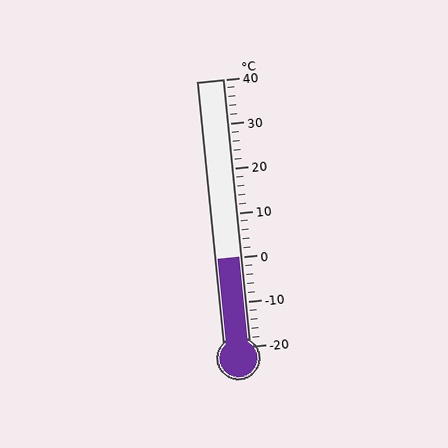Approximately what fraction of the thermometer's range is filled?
The thermometer is filled to approximately 35% of its range.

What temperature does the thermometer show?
The thermometer shows approximately 0°C.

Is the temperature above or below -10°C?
The temperature is above -10°C.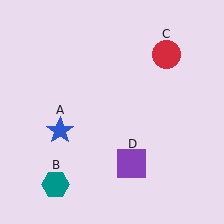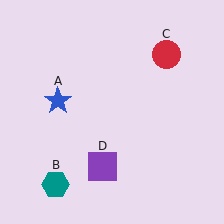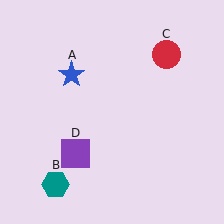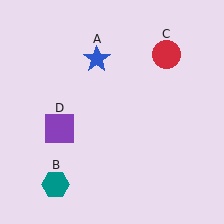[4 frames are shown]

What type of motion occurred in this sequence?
The blue star (object A), purple square (object D) rotated clockwise around the center of the scene.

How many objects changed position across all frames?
2 objects changed position: blue star (object A), purple square (object D).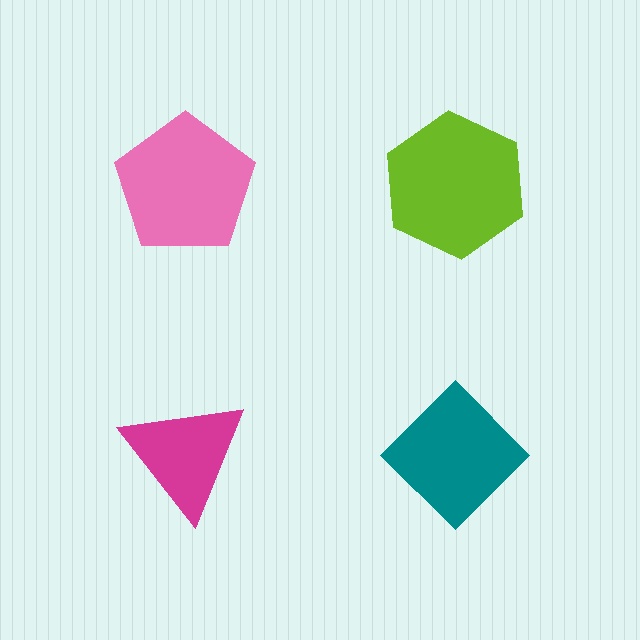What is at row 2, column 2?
A teal diamond.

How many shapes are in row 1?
2 shapes.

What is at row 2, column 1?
A magenta triangle.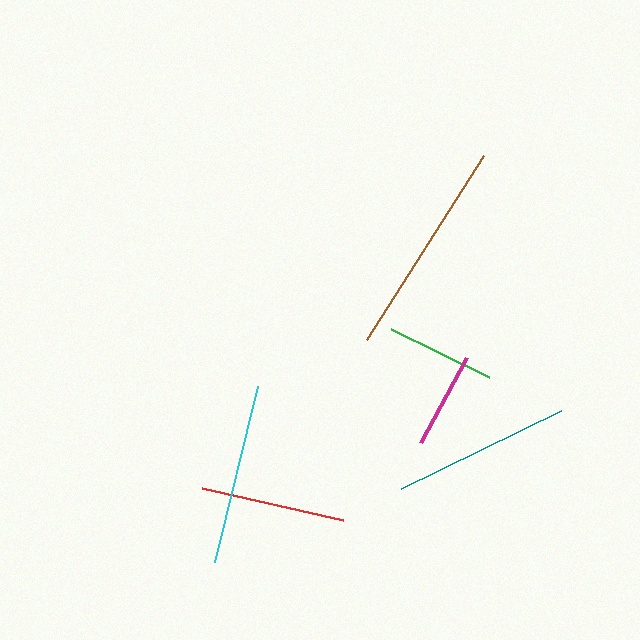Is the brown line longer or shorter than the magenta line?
The brown line is longer than the magenta line.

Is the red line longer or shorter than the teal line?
The teal line is longer than the red line.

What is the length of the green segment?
The green segment is approximately 109 pixels long.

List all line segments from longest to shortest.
From longest to shortest: brown, cyan, teal, red, green, magenta.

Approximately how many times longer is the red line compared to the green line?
The red line is approximately 1.3 times the length of the green line.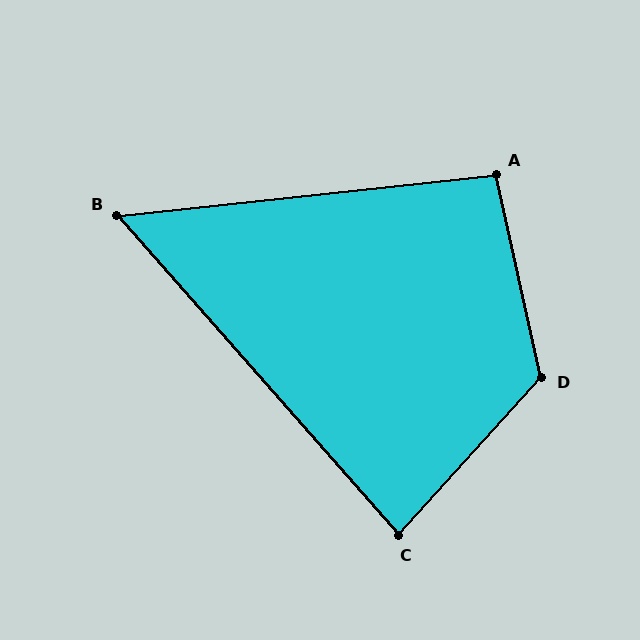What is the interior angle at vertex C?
Approximately 84 degrees (acute).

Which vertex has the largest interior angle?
D, at approximately 125 degrees.